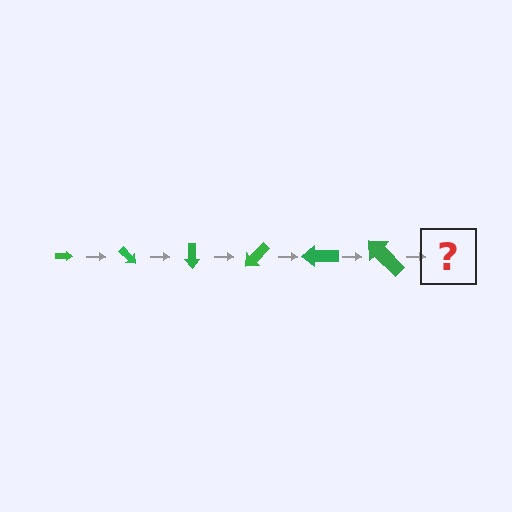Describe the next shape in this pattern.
It should be an arrow, larger than the previous one and rotated 270 degrees from the start.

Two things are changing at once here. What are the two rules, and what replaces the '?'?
The two rules are that the arrow grows larger each step and it rotates 45 degrees each step. The '?' should be an arrow, larger than the previous one and rotated 270 degrees from the start.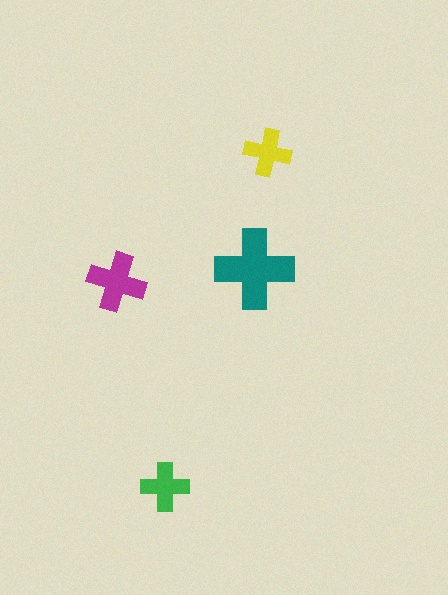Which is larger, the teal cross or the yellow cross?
The teal one.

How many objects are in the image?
There are 4 objects in the image.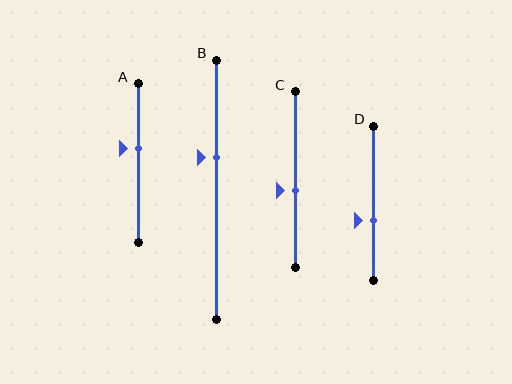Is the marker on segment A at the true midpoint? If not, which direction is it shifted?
No, the marker on segment A is shifted upward by about 9% of the segment length.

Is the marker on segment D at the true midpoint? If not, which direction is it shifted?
No, the marker on segment D is shifted downward by about 11% of the segment length.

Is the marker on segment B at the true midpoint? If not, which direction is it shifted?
No, the marker on segment B is shifted upward by about 12% of the segment length.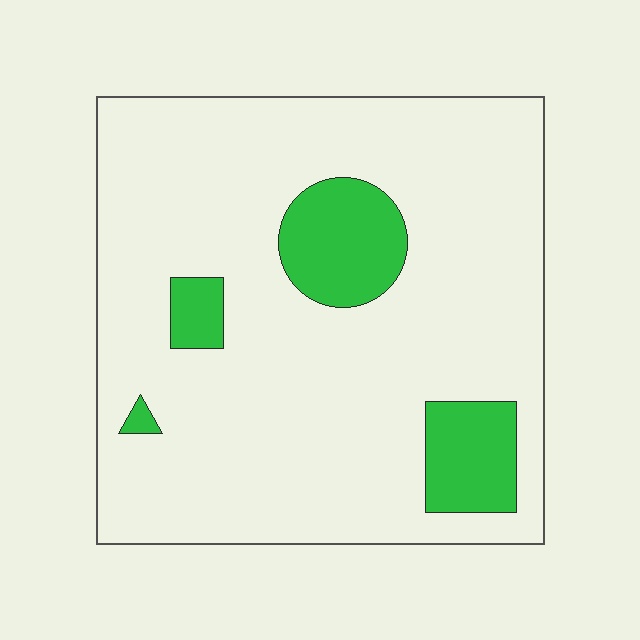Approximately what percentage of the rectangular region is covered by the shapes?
Approximately 15%.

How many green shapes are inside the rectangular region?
4.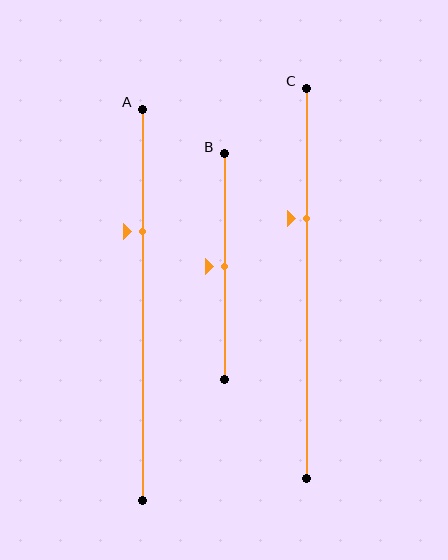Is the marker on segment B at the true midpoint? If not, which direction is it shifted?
Yes, the marker on segment B is at the true midpoint.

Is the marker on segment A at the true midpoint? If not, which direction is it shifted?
No, the marker on segment A is shifted upward by about 19% of the segment length.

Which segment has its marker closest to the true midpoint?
Segment B has its marker closest to the true midpoint.